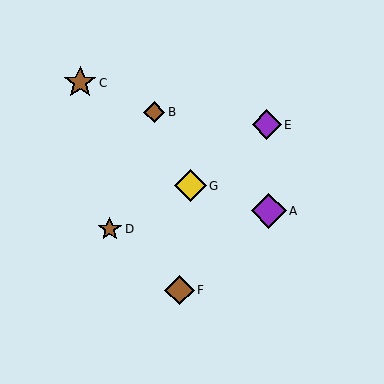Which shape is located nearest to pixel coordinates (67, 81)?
The brown star (labeled C) at (80, 83) is nearest to that location.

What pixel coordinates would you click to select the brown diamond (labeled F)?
Click at (179, 290) to select the brown diamond F.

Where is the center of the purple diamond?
The center of the purple diamond is at (269, 211).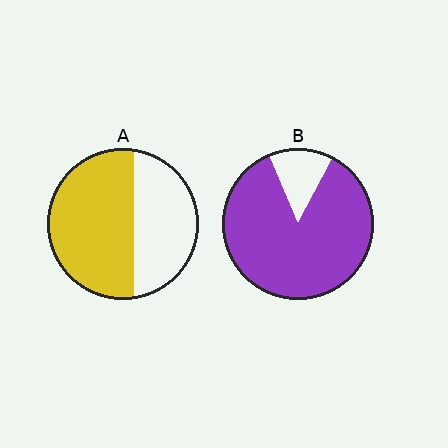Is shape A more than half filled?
Yes.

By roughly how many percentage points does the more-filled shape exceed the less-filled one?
By roughly 25 percentage points (B over A).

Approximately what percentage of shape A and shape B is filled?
A is approximately 60% and B is approximately 85%.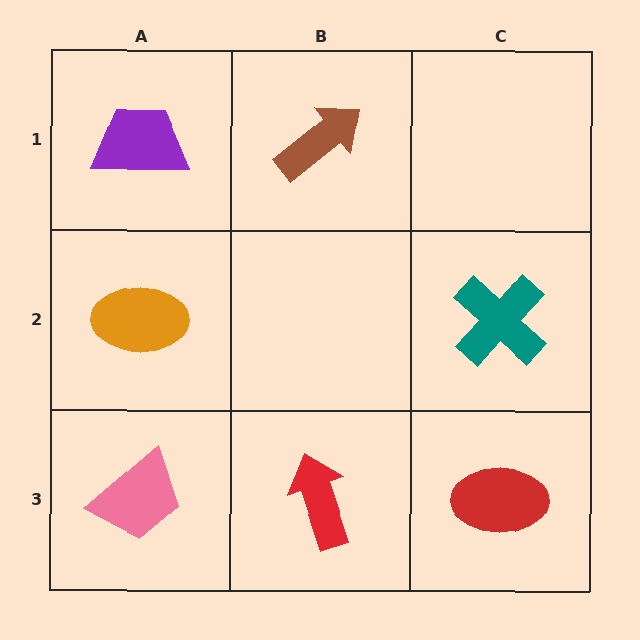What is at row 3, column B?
A red arrow.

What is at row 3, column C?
A red ellipse.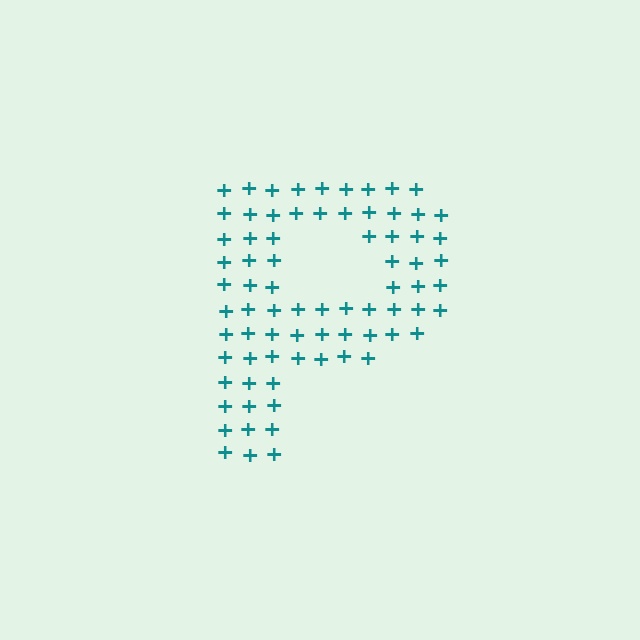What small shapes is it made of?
It is made of small plus signs.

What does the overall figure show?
The overall figure shows the letter P.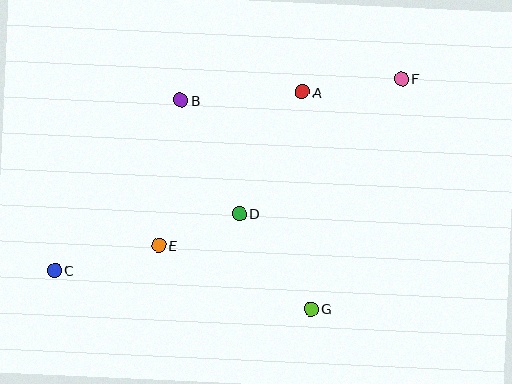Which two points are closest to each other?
Points D and E are closest to each other.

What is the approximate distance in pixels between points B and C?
The distance between B and C is approximately 212 pixels.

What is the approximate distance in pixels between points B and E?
The distance between B and E is approximately 147 pixels.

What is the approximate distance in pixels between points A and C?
The distance between A and C is approximately 305 pixels.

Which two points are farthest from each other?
Points C and F are farthest from each other.